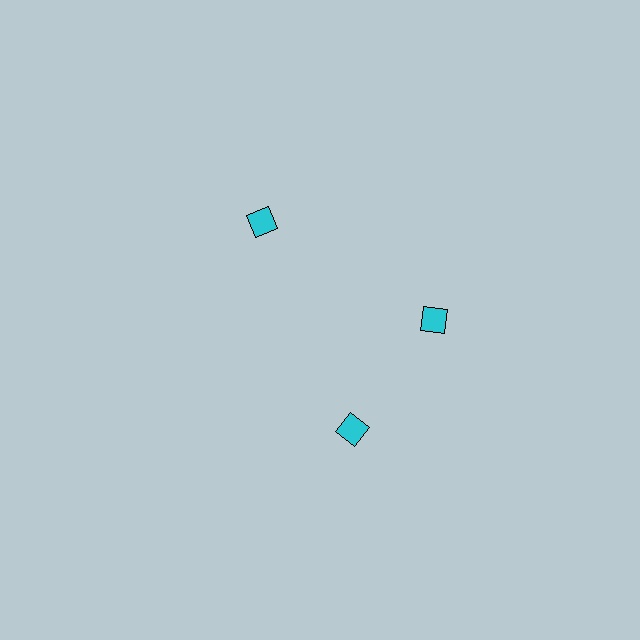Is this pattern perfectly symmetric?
No. The 3 cyan diamonds are arranged in a ring, but one element near the 7 o'clock position is rotated out of alignment along the ring, breaking the 3-fold rotational symmetry.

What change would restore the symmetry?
The symmetry would be restored by rotating it back into even spacing with its neighbors so that all 3 diamonds sit at equal angles and equal distance from the center.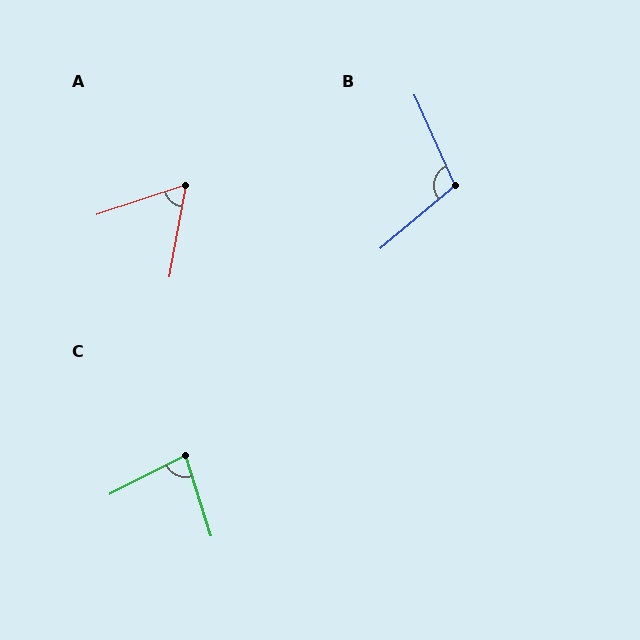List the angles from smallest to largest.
A (61°), C (80°), B (106°).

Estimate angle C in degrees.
Approximately 80 degrees.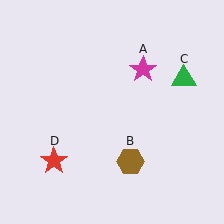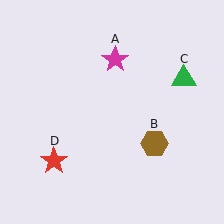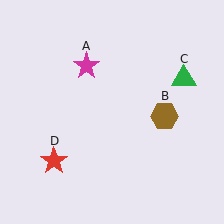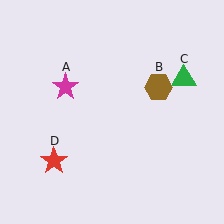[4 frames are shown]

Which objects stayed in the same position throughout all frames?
Green triangle (object C) and red star (object D) remained stationary.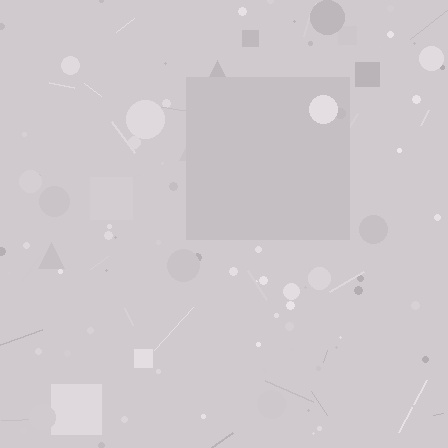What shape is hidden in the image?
A square is hidden in the image.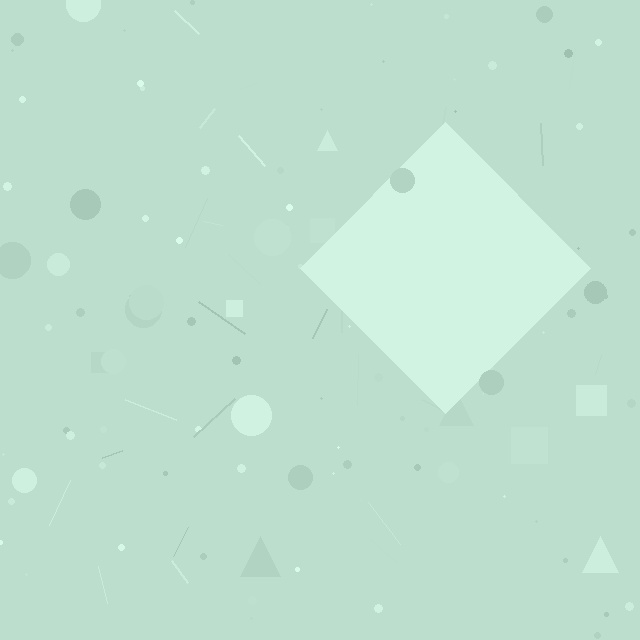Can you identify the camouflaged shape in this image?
The camouflaged shape is a diamond.